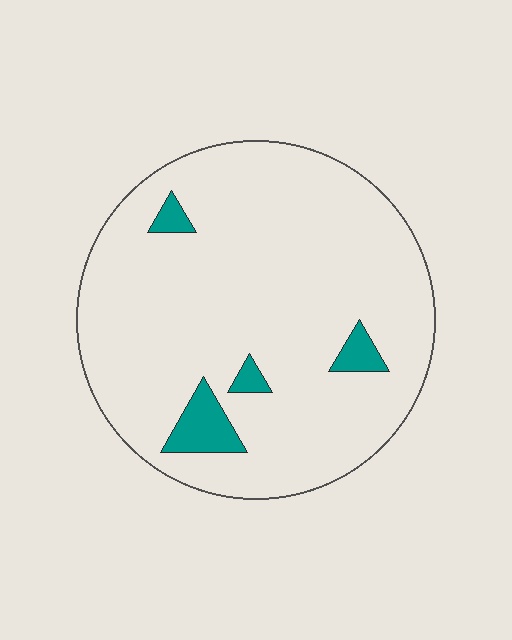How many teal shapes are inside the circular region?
4.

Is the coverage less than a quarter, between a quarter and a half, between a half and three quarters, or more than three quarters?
Less than a quarter.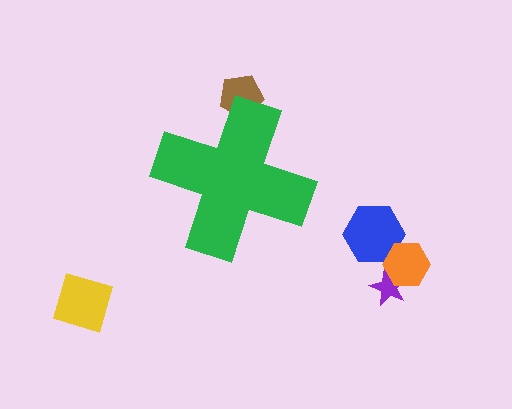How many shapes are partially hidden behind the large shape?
1 shape is partially hidden.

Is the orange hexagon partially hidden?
No, the orange hexagon is fully visible.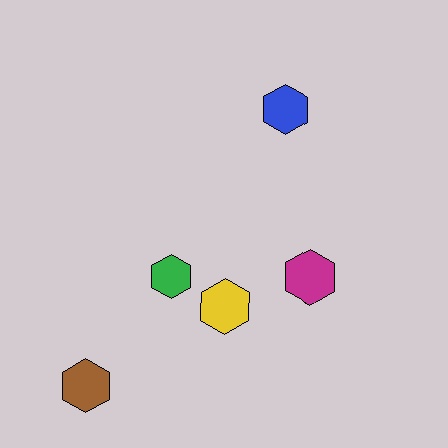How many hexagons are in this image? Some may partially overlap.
There are 5 hexagons.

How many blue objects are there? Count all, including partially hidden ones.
There is 1 blue object.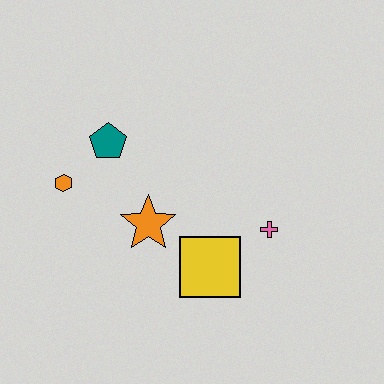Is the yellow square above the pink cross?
No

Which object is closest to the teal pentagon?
The orange hexagon is closest to the teal pentagon.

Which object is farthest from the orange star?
The pink cross is farthest from the orange star.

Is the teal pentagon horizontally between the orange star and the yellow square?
No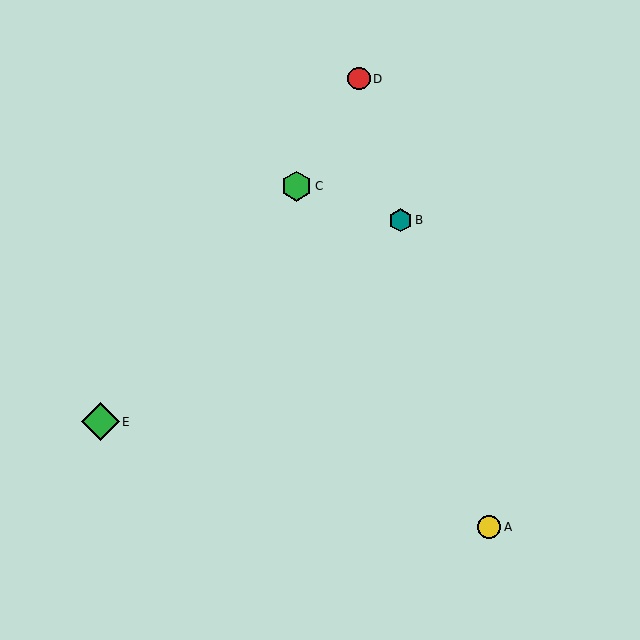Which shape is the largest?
The green diamond (labeled E) is the largest.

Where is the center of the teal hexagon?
The center of the teal hexagon is at (401, 220).